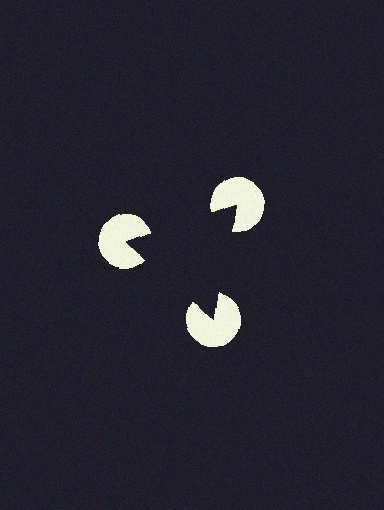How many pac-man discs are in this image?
There are 3 — one at each vertex of the illusory triangle.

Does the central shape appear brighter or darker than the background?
It typically appears slightly darker than the background, even though no actual brightness change is drawn.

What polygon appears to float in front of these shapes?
An illusory triangle — its edges are inferred from the aligned wedge cuts in the pac-man discs, not physically drawn.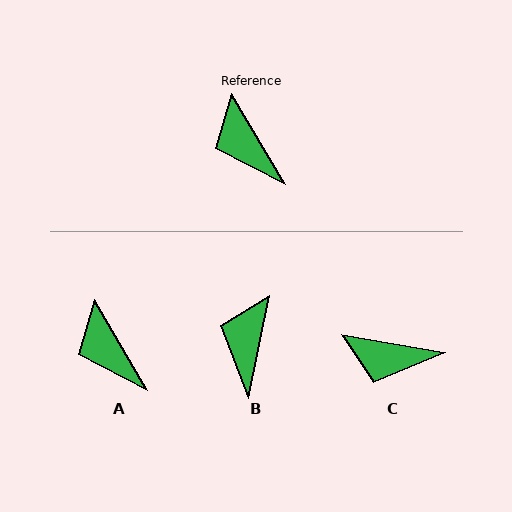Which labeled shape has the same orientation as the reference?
A.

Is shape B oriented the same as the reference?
No, it is off by about 42 degrees.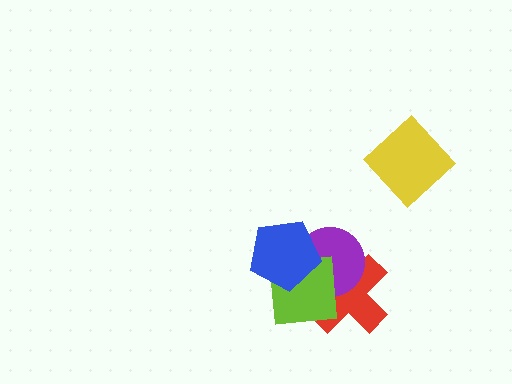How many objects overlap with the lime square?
3 objects overlap with the lime square.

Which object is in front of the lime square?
The blue pentagon is in front of the lime square.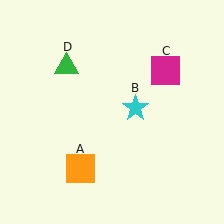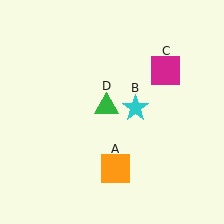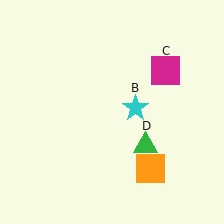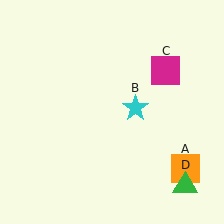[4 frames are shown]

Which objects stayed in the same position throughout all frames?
Cyan star (object B) and magenta square (object C) remained stationary.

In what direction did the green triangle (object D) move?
The green triangle (object D) moved down and to the right.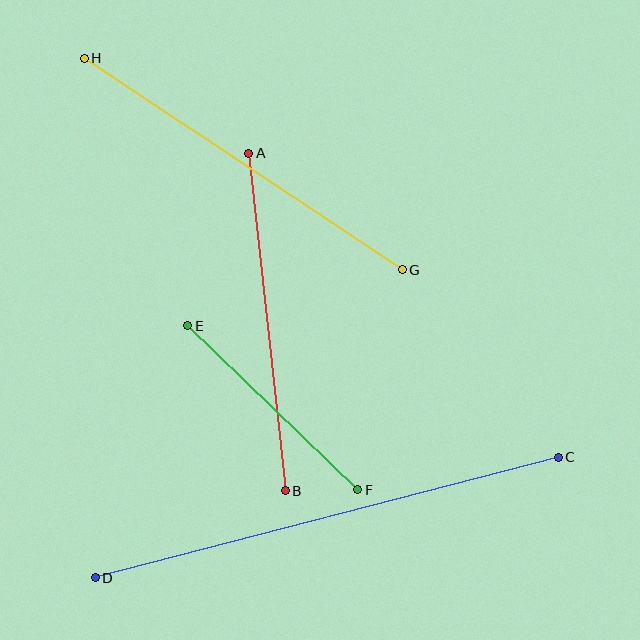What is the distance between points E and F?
The distance is approximately 236 pixels.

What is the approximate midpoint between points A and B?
The midpoint is at approximately (267, 322) pixels.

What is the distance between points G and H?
The distance is approximately 382 pixels.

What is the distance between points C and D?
The distance is approximately 479 pixels.